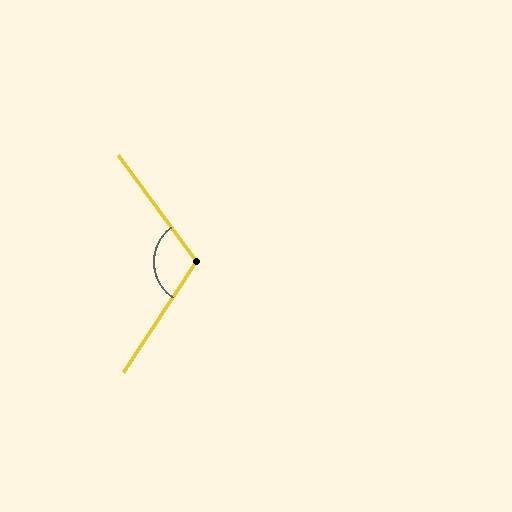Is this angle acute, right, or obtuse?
It is obtuse.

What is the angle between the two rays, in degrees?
Approximately 110 degrees.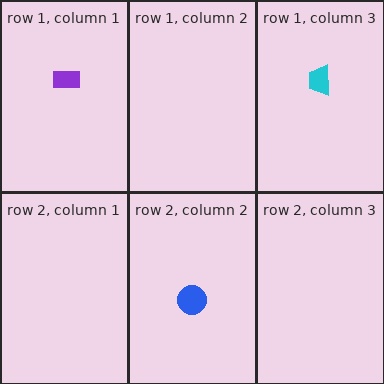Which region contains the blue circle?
The row 2, column 2 region.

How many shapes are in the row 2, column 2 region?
1.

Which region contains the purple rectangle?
The row 1, column 1 region.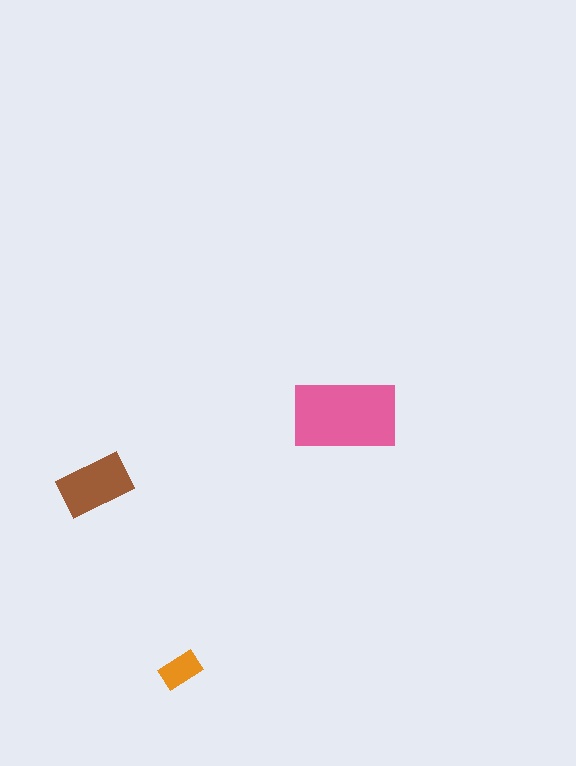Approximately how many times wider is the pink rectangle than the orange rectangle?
About 2.5 times wider.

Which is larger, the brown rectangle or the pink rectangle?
The pink one.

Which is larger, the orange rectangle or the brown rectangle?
The brown one.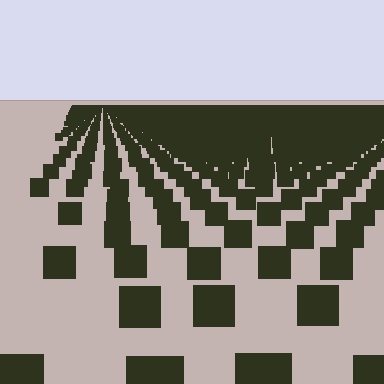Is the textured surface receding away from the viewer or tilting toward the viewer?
The surface is receding away from the viewer. Texture elements get smaller and denser toward the top.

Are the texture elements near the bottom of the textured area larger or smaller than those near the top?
Larger. Near the bottom, elements are closer to the viewer and appear at a bigger on-screen size.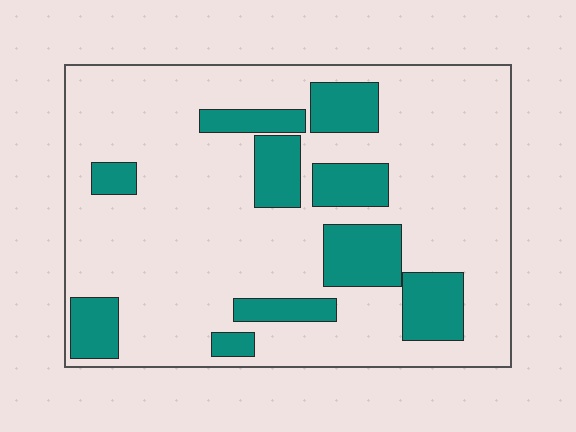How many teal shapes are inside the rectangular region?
10.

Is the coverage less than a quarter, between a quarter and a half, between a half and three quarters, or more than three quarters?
Less than a quarter.